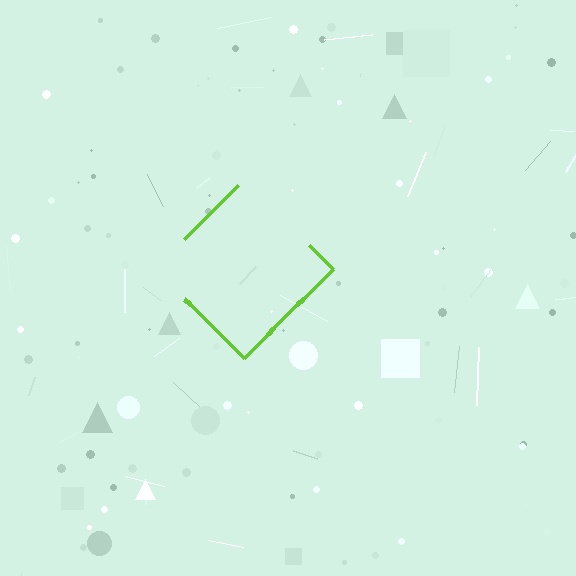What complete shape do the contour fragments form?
The contour fragments form a diamond.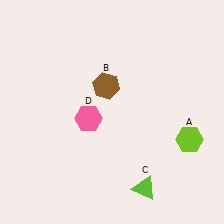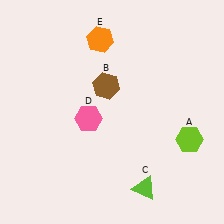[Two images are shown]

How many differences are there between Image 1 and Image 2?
There is 1 difference between the two images.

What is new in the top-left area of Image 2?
An orange hexagon (E) was added in the top-left area of Image 2.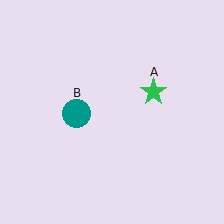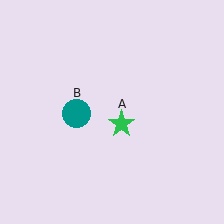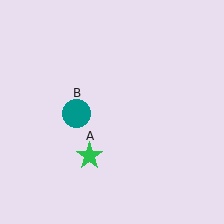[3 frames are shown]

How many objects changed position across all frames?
1 object changed position: green star (object A).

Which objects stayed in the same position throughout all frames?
Teal circle (object B) remained stationary.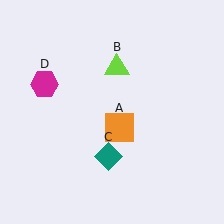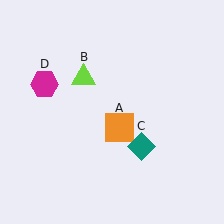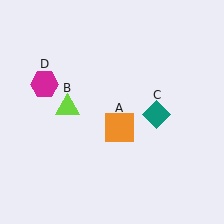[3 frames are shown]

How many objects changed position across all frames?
2 objects changed position: lime triangle (object B), teal diamond (object C).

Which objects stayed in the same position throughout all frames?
Orange square (object A) and magenta hexagon (object D) remained stationary.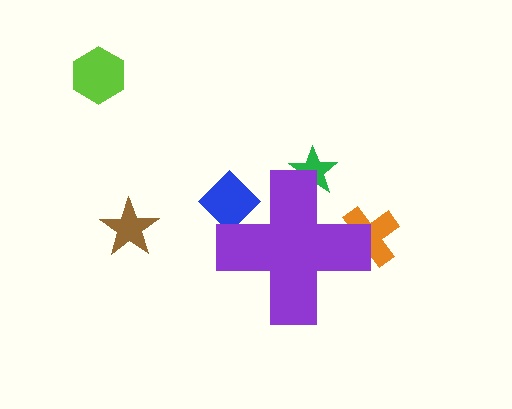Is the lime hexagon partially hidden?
No, the lime hexagon is fully visible.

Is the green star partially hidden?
Yes, the green star is partially hidden behind the purple cross.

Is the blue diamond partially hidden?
Yes, the blue diamond is partially hidden behind the purple cross.